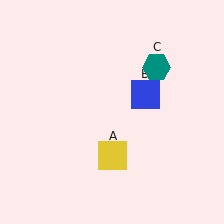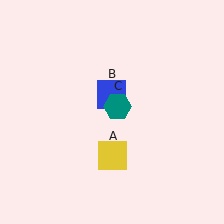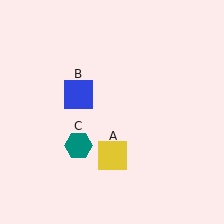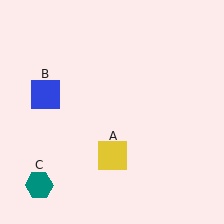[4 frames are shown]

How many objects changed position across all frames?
2 objects changed position: blue square (object B), teal hexagon (object C).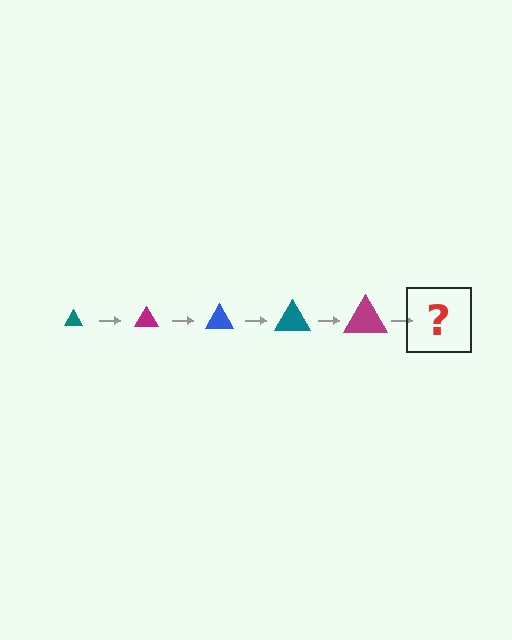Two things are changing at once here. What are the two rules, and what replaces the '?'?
The two rules are that the triangle grows larger each step and the color cycles through teal, magenta, and blue. The '?' should be a blue triangle, larger than the previous one.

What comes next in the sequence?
The next element should be a blue triangle, larger than the previous one.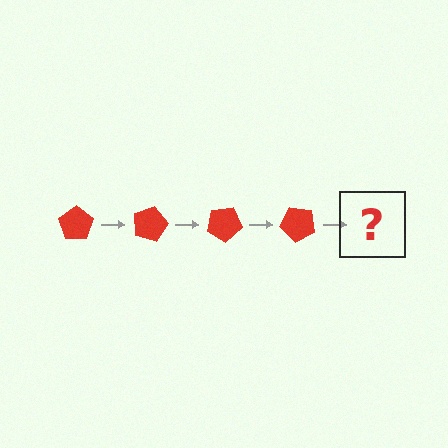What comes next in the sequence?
The next element should be a red pentagon rotated 60 degrees.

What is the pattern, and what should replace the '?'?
The pattern is that the pentagon rotates 15 degrees each step. The '?' should be a red pentagon rotated 60 degrees.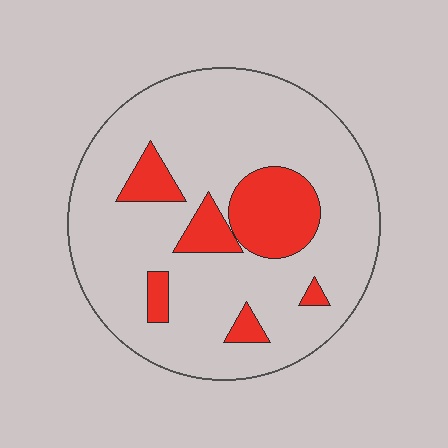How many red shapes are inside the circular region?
6.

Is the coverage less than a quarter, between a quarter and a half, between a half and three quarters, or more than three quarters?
Less than a quarter.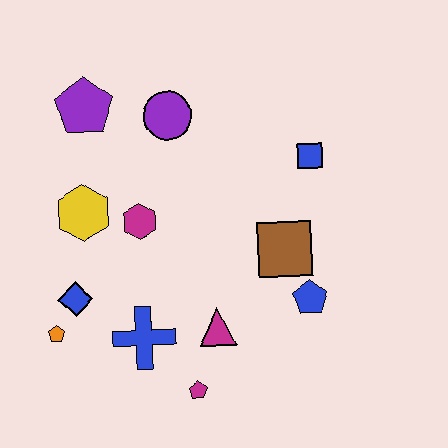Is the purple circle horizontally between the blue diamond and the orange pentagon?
No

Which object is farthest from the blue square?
The orange pentagon is farthest from the blue square.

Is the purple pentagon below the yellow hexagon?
No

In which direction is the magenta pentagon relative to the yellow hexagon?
The magenta pentagon is below the yellow hexagon.